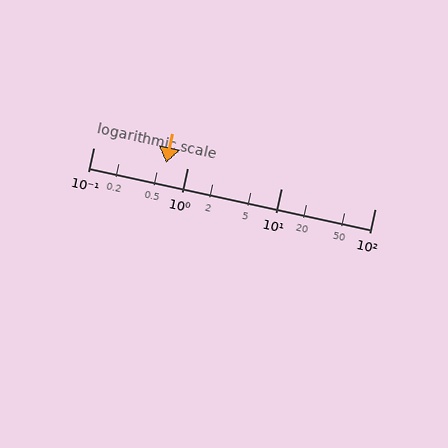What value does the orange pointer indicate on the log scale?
The pointer indicates approximately 0.6.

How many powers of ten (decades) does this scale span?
The scale spans 3 decades, from 0.1 to 100.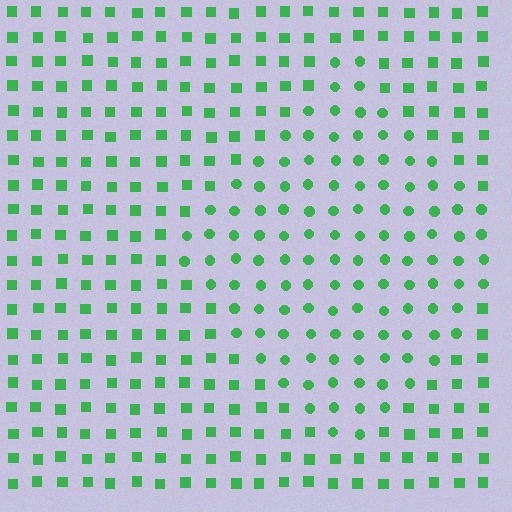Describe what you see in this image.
The image is filled with small green elements arranged in a uniform grid. A diamond-shaped region contains circles, while the surrounding area contains squares. The boundary is defined purely by the change in element shape.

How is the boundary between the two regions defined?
The boundary is defined by a change in element shape: circles inside vs. squares outside. All elements share the same color and spacing.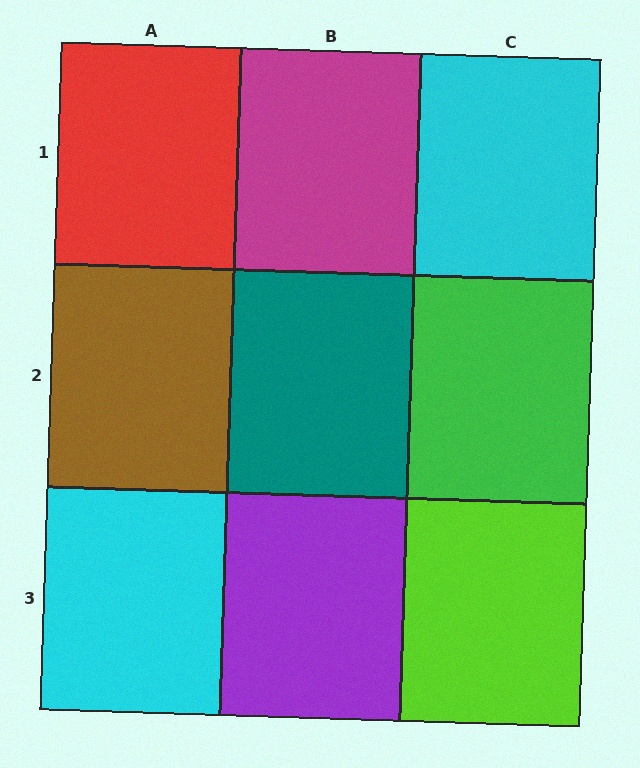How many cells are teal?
1 cell is teal.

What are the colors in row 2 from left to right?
Brown, teal, green.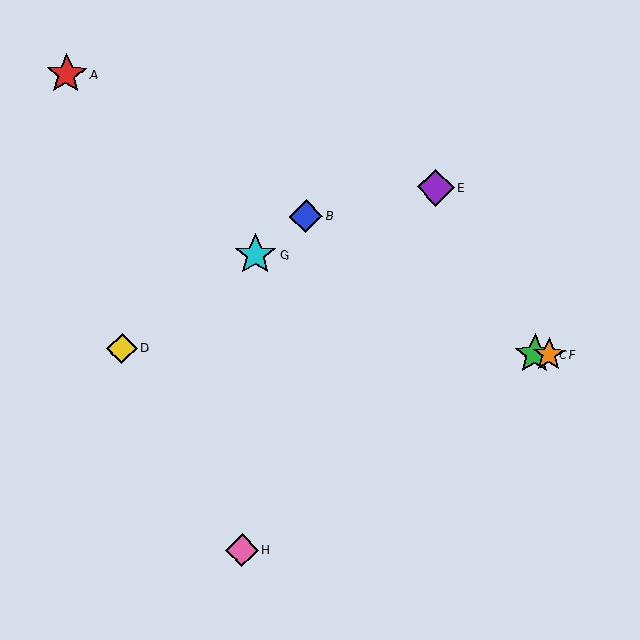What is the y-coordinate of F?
Object F is at y≈355.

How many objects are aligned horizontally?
3 objects (C, D, F) are aligned horizontally.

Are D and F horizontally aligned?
Yes, both are at y≈348.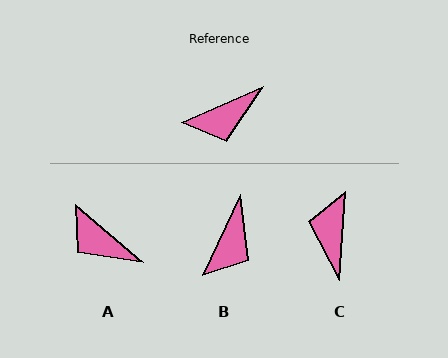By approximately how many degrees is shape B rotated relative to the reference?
Approximately 41 degrees counter-clockwise.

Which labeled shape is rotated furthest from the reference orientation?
C, about 118 degrees away.